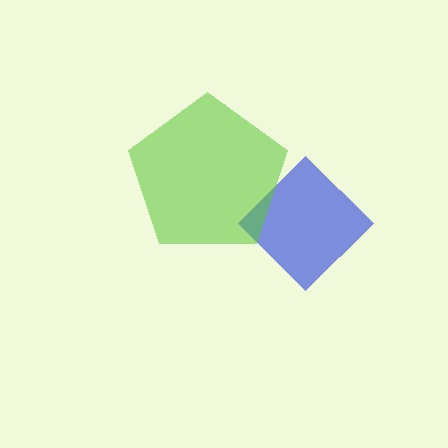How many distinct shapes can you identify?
There are 2 distinct shapes: a blue diamond, a lime pentagon.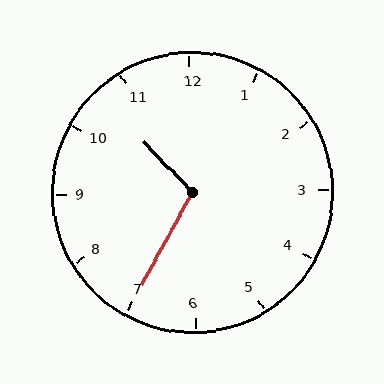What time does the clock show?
10:35.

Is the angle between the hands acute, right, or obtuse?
It is obtuse.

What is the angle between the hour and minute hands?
Approximately 108 degrees.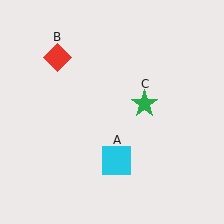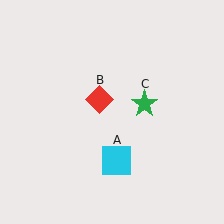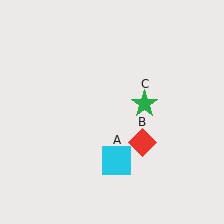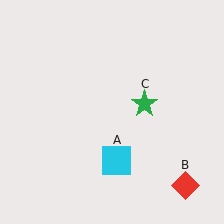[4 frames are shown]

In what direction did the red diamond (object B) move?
The red diamond (object B) moved down and to the right.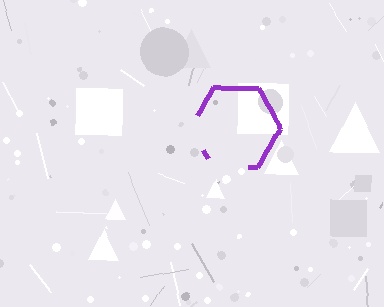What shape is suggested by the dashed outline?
The dashed outline suggests a hexagon.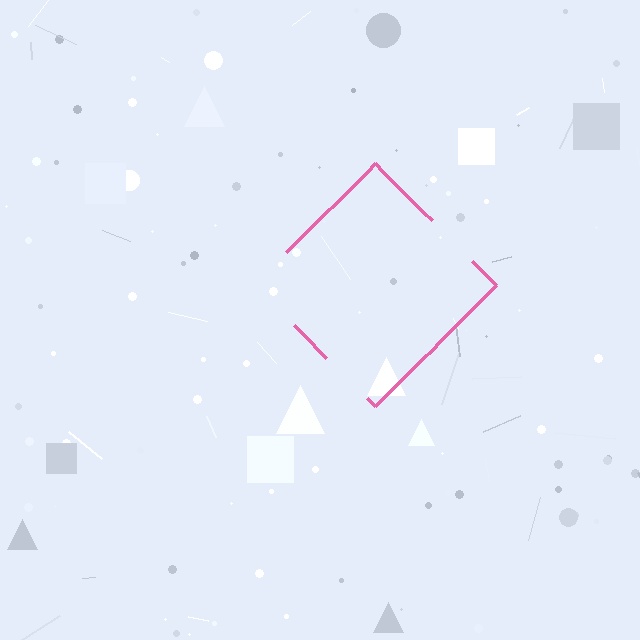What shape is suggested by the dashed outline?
The dashed outline suggests a diamond.